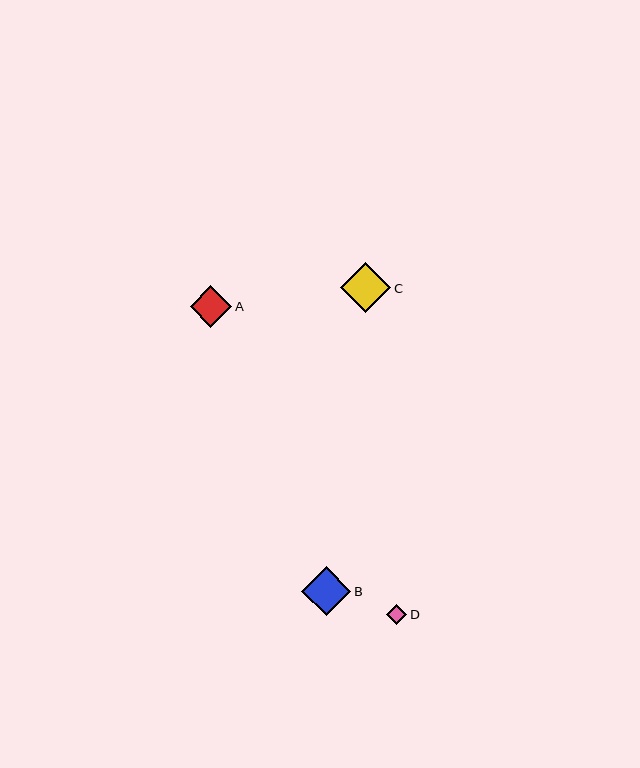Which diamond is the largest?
Diamond C is the largest with a size of approximately 50 pixels.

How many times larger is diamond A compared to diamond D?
Diamond A is approximately 2.0 times the size of diamond D.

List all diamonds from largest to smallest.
From largest to smallest: C, B, A, D.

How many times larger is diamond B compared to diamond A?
Diamond B is approximately 1.2 times the size of diamond A.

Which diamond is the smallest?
Diamond D is the smallest with a size of approximately 20 pixels.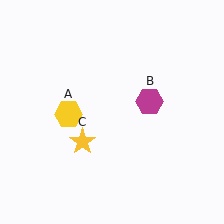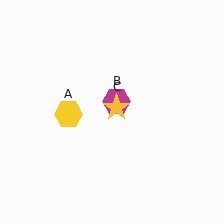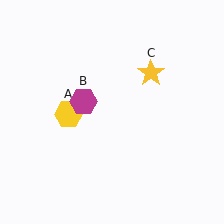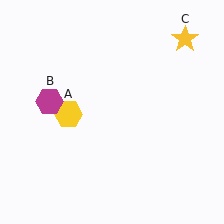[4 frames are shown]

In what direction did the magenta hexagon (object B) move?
The magenta hexagon (object B) moved left.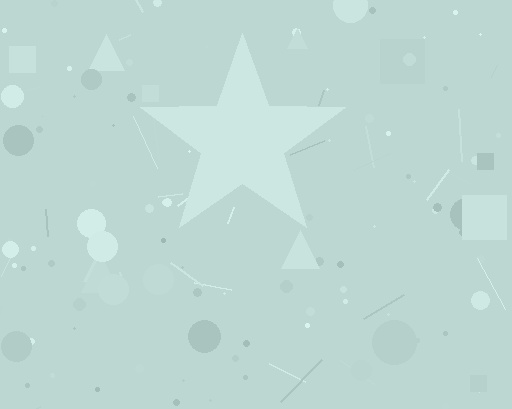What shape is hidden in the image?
A star is hidden in the image.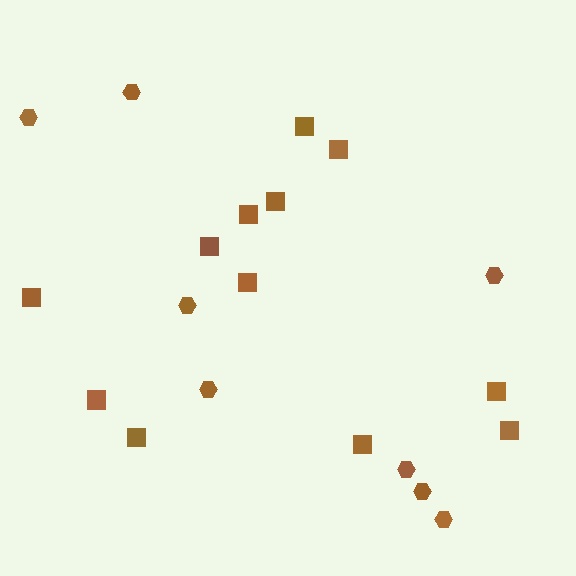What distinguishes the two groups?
There are 2 groups: one group of squares (12) and one group of hexagons (8).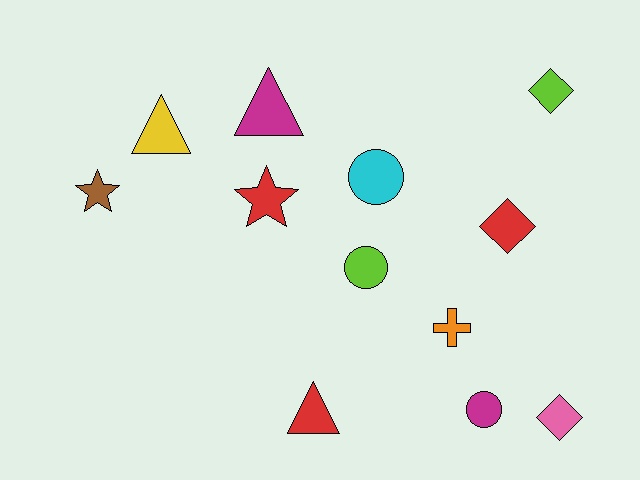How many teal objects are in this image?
There are no teal objects.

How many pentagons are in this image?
There are no pentagons.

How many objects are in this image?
There are 12 objects.